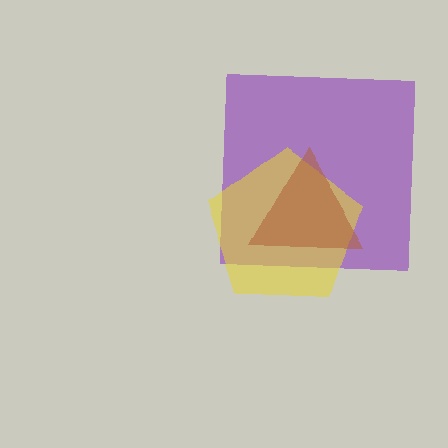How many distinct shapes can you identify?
There are 3 distinct shapes: a purple square, a yellow pentagon, a brown triangle.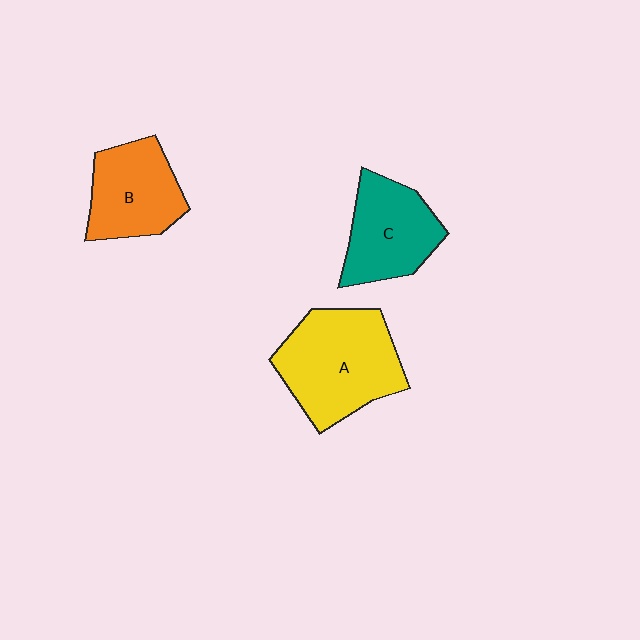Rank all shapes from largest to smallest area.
From largest to smallest: A (yellow), C (teal), B (orange).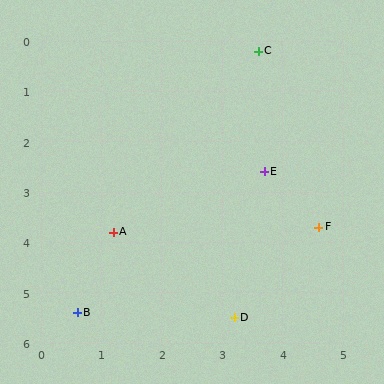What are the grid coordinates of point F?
Point F is at approximately (4.6, 3.7).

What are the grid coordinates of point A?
Point A is at approximately (1.2, 3.8).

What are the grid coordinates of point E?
Point E is at approximately (3.7, 2.6).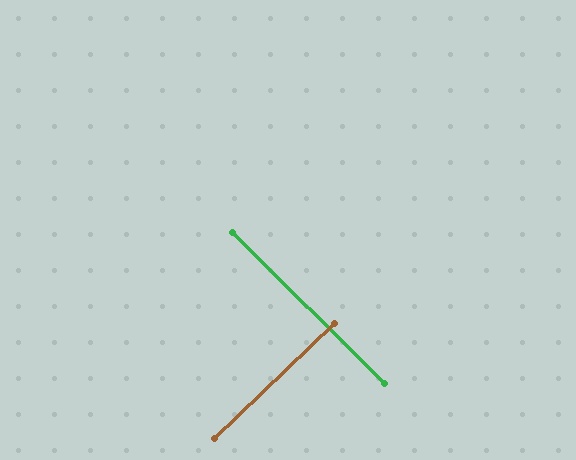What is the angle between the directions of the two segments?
Approximately 88 degrees.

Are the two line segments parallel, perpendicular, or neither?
Perpendicular — they meet at approximately 88°.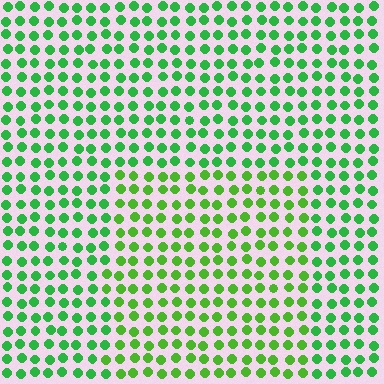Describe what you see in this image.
The image is filled with small green elements in a uniform arrangement. A rectangle-shaped region is visible where the elements are tinted to a slightly different hue, forming a subtle color boundary.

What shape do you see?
I see a rectangle.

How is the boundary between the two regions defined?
The boundary is defined purely by a slight shift in hue (about 23 degrees). Spacing, size, and orientation are identical on both sides.